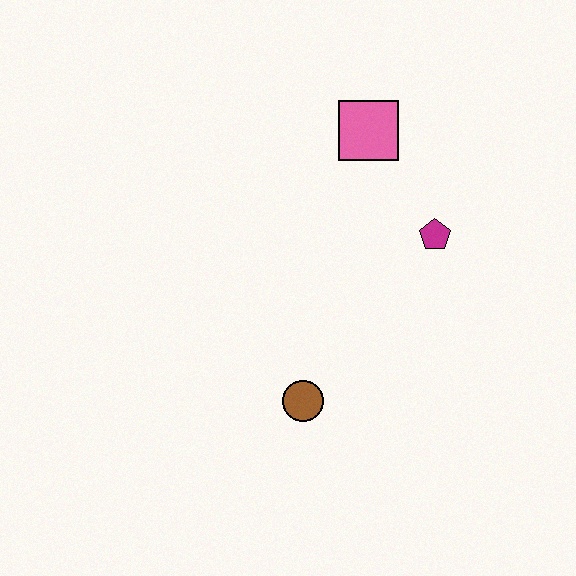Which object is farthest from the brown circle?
The pink square is farthest from the brown circle.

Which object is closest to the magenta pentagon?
The pink square is closest to the magenta pentagon.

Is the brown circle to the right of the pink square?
No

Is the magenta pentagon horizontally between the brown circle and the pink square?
No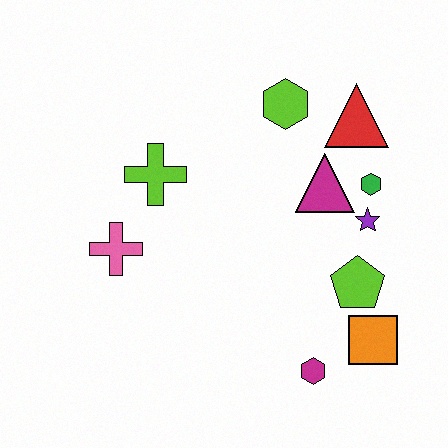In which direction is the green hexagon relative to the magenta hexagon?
The green hexagon is above the magenta hexagon.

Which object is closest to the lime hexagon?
The red triangle is closest to the lime hexagon.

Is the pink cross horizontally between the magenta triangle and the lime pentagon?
No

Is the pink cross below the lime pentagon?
No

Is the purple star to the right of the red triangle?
Yes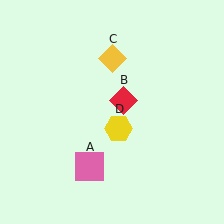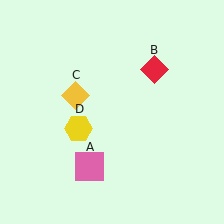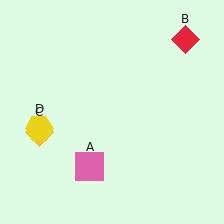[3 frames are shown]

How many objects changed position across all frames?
3 objects changed position: red diamond (object B), yellow diamond (object C), yellow hexagon (object D).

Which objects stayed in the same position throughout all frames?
Pink square (object A) remained stationary.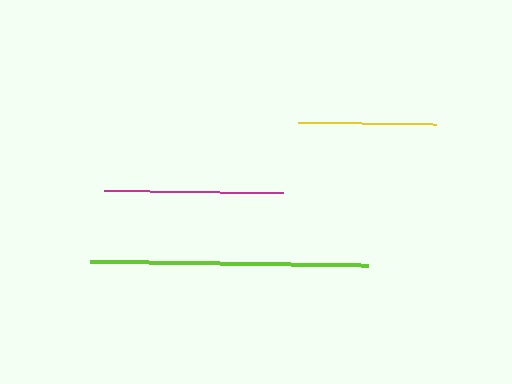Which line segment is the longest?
The lime line is the longest at approximately 278 pixels.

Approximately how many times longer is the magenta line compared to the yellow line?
The magenta line is approximately 1.3 times the length of the yellow line.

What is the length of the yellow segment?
The yellow segment is approximately 138 pixels long.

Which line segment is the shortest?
The yellow line is the shortest at approximately 138 pixels.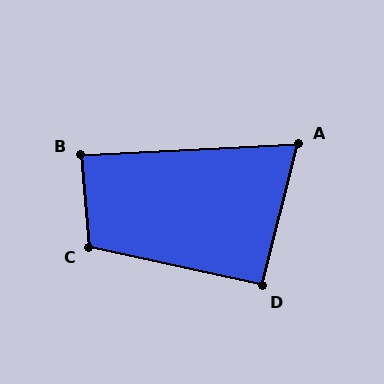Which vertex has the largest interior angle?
C, at approximately 107 degrees.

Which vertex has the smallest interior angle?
A, at approximately 73 degrees.